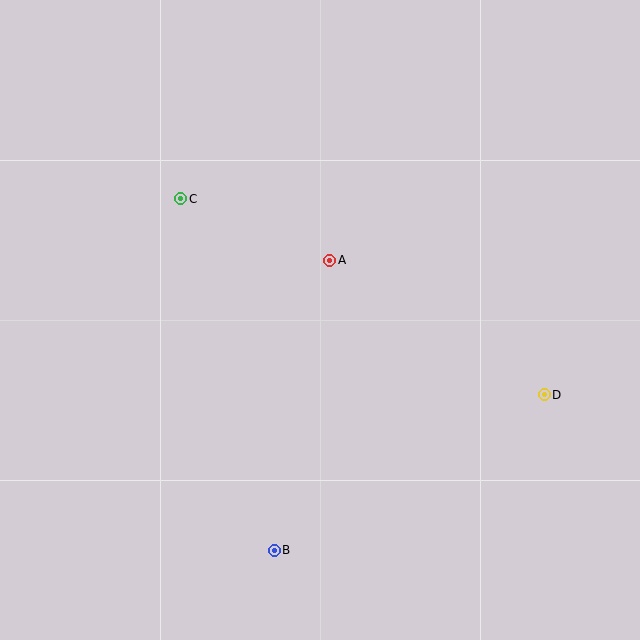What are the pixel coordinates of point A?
Point A is at (330, 260).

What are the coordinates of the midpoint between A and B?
The midpoint between A and B is at (302, 405).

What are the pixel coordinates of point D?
Point D is at (544, 395).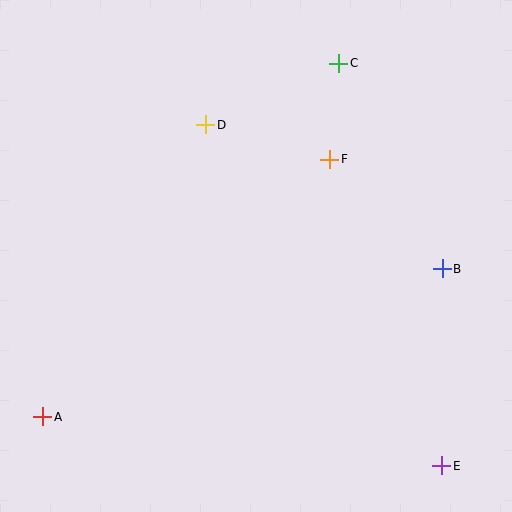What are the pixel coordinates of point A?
Point A is at (43, 417).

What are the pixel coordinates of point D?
Point D is at (206, 125).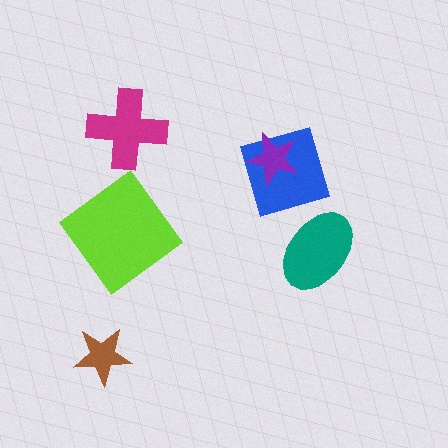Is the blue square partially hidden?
Yes, it is partially covered by another shape.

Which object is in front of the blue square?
The purple star is in front of the blue square.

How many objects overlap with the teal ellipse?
0 objects overlap with the teal ellipse.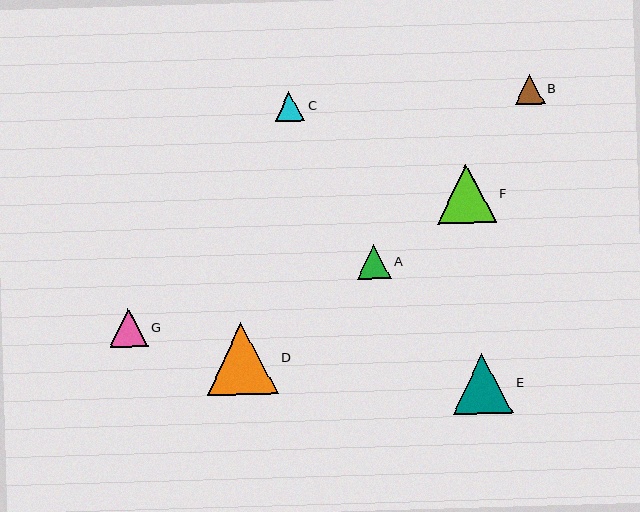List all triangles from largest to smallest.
From largest to smallest: D, E, F, G, A, B, C.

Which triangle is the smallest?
Triangle C is the smallest with a size of approximately 29 pixels.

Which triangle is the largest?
Triangle D is the largest with a size of approximately 72 pixels.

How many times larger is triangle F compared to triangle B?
Triangle F is approximately 2.0 times the size of triangle B.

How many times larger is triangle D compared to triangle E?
Triangle D is approximately 1.2 times the size of triangle E.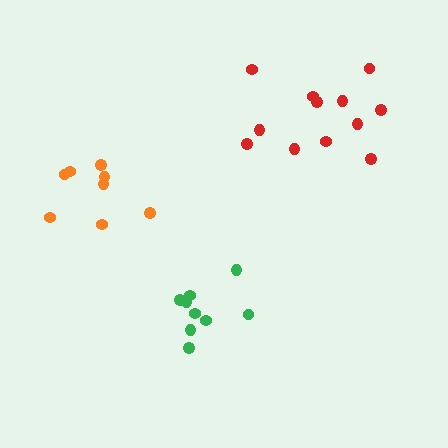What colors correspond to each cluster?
The clusters are colored: green, red, orange.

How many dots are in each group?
Group 1: 9 dots, Group 2: 12 dots, Group 3: 8 dots (29 total).